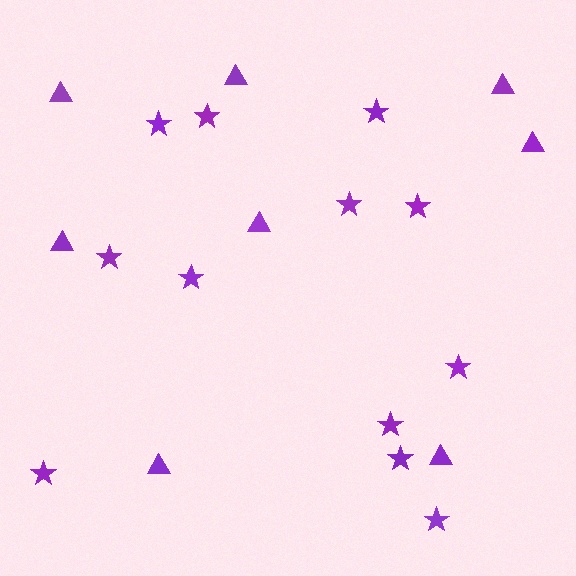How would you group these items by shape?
There are 2 groups: one group of stars (12) and one group of triangles (8).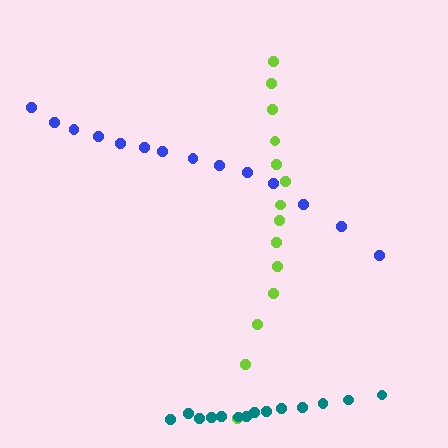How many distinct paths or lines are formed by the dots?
There are 3 distinct paths.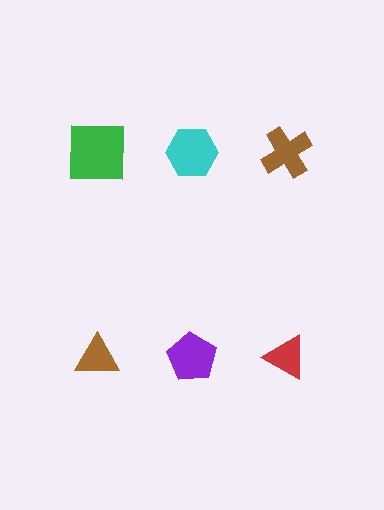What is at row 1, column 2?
A cyan hexagon.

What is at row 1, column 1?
A green square.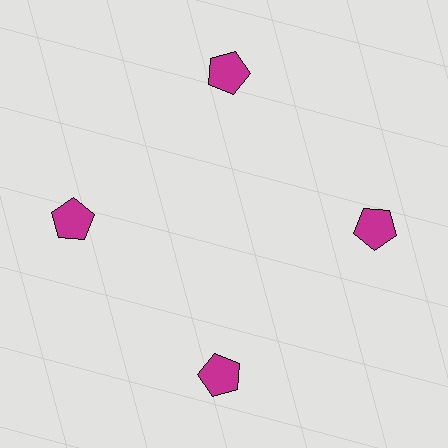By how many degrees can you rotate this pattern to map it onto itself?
The pattern maps onto itself every 90 degrees of rotation.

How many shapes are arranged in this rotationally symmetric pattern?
There are 4 shapes, arranged in 4 groups of 1.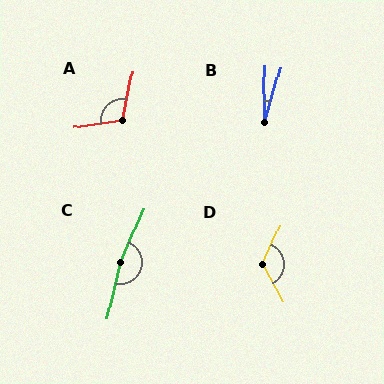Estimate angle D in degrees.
Approximately 126 degrees.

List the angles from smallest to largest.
B (17°), A (110°), D (126°), C (169°).